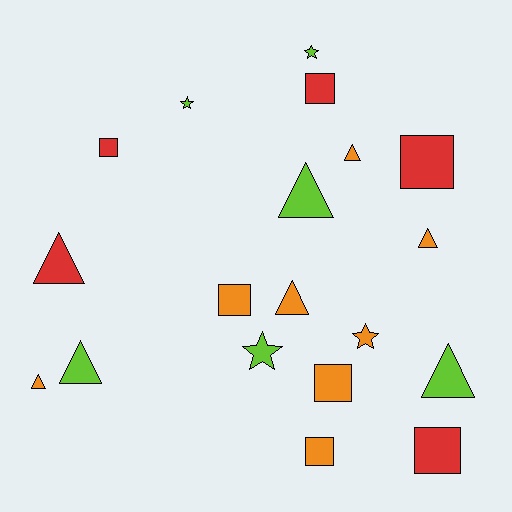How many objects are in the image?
There are 19 objects.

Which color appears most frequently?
Orange, with 8 objects.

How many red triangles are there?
There is 1 red triangle.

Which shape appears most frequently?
Triangle, with 8 objects.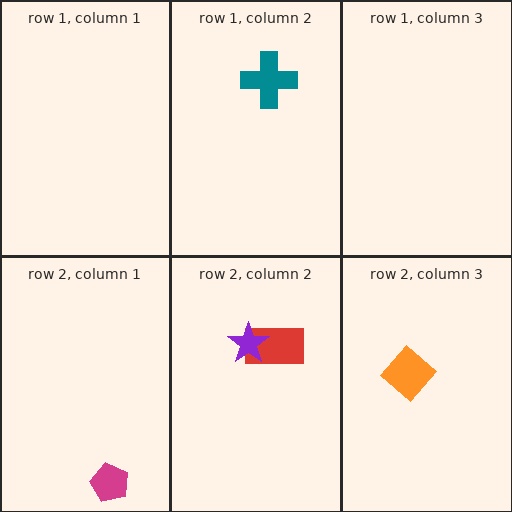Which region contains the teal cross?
The row 1, column 2 region.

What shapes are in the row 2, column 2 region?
The red rectangle, the purple star.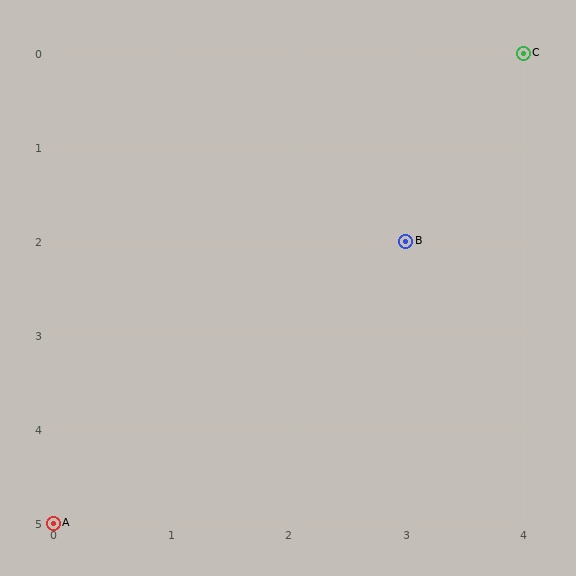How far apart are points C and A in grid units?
Points C and A are 4 columns and 5 rows apart (about 6.4 grid units diagonally).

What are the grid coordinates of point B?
Point B is at grid coordinates (3, 2).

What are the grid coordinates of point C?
Point C is at grid coordinates (4, 0).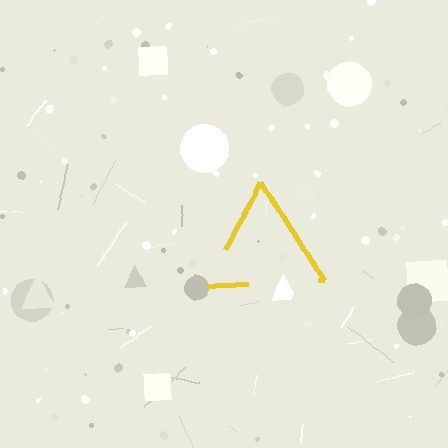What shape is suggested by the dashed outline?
The dashed outline suggests a triangle.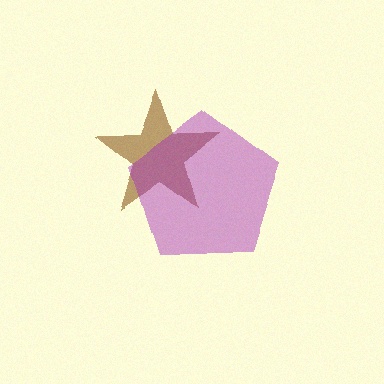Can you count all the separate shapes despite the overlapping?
Yes, there are 2 separate shapes.